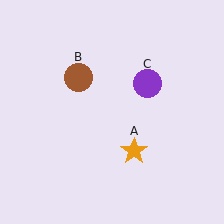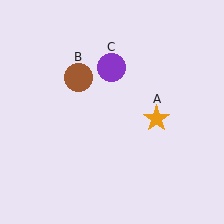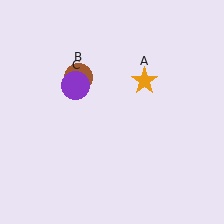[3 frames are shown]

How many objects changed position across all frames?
2 objects changed position: orange star (object A), purple circle (object C).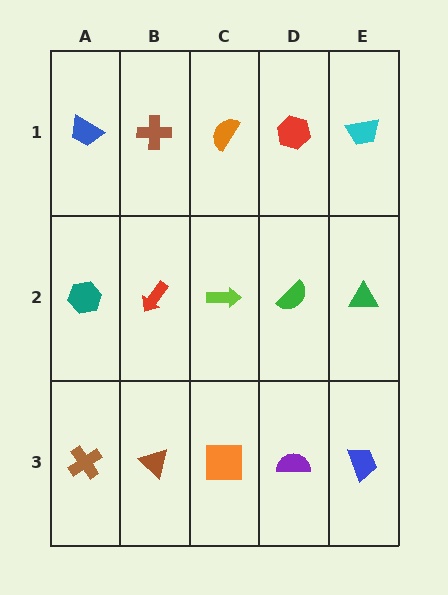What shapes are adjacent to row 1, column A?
A teal hexagon (row 2, column A), a brown cross (row 1, column B).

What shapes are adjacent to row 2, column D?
A red hexagon (row 1, column D), a purple semicircle (row 3, column D), a lime arrow (row 2, column C), a green triangle (row 2, column E).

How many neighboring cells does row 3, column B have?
3.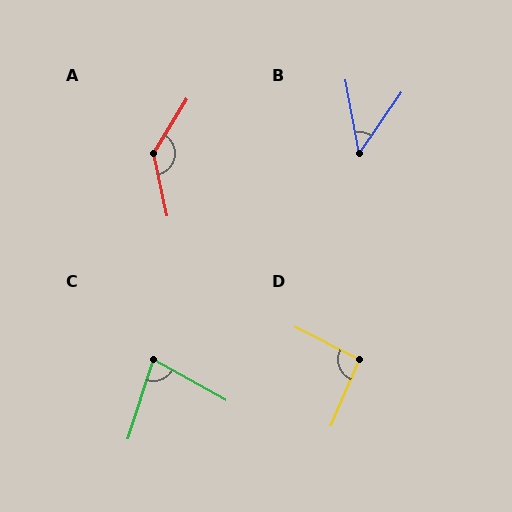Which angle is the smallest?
B, at approximately 46 degrees.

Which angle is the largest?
A, at approximately 136 degrees.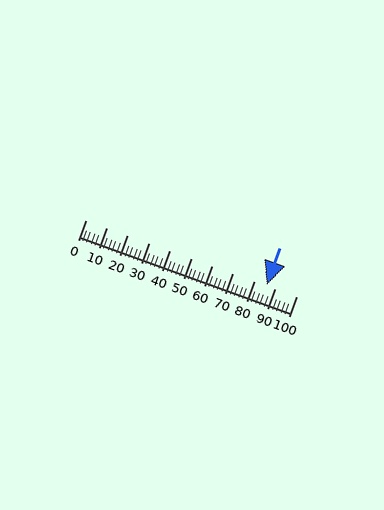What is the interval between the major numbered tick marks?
The major tick marks are spaced 10 units apart.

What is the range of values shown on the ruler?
The ruler shows values from 0 to 100.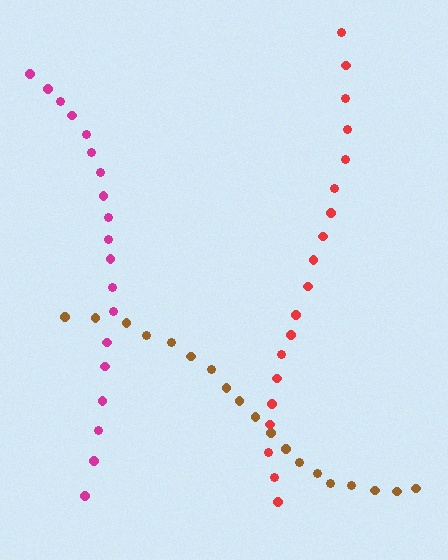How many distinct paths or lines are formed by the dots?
There are 3 distinct paths.